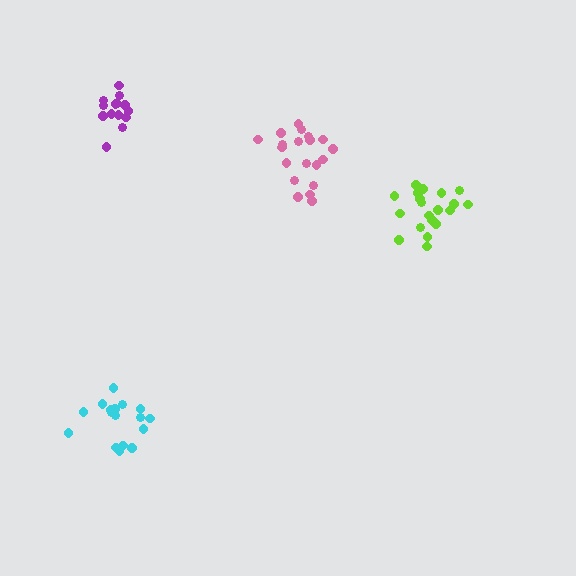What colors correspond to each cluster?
The clusters are colored: pink, lime, cyan, purple.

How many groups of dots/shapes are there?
There are 4 groups.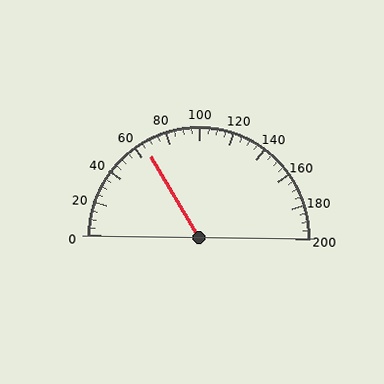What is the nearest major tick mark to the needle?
The nearest major tick mark is 60.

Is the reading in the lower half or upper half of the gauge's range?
The reading is in the lower half of the range (0 to 200).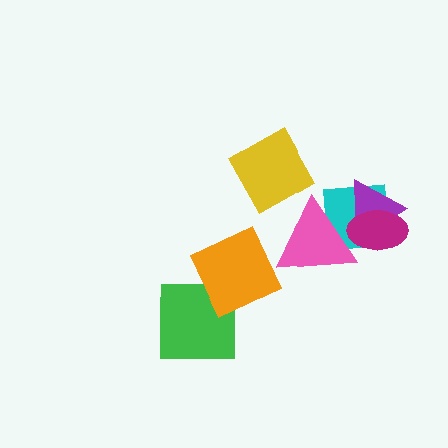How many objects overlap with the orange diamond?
2 objects overlap with the orange diamond.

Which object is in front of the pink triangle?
The orange diamond is in front of the pink triangle.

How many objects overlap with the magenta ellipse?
3 objects overlap with the magenta ellipse.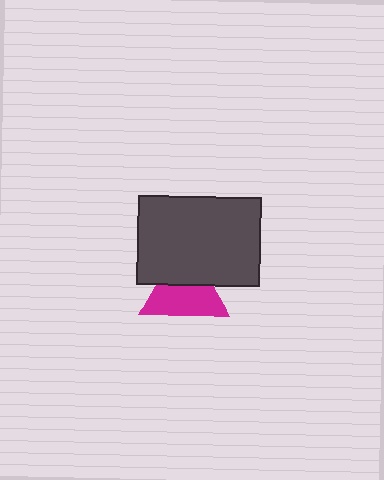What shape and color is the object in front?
The object in front is a dark gray rectangle.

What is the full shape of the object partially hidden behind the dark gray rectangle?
The partially hidden object is a magenta triangle.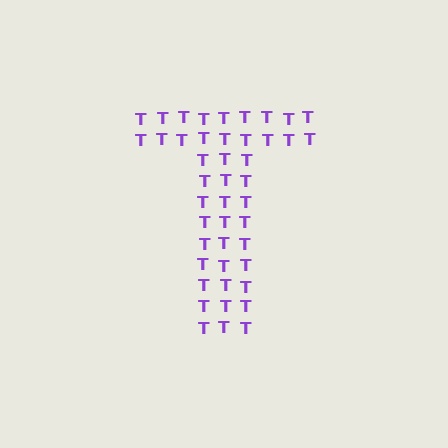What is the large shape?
The large shape is the letter T.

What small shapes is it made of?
It is made of small letter T's.